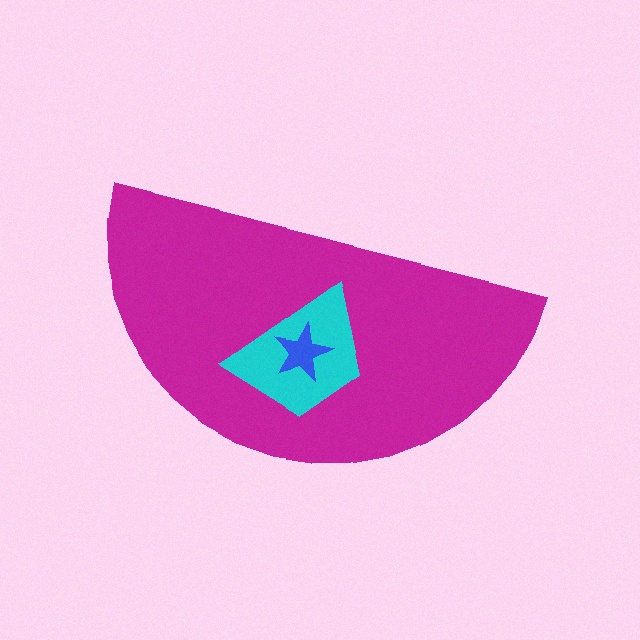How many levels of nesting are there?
3.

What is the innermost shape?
The blue star.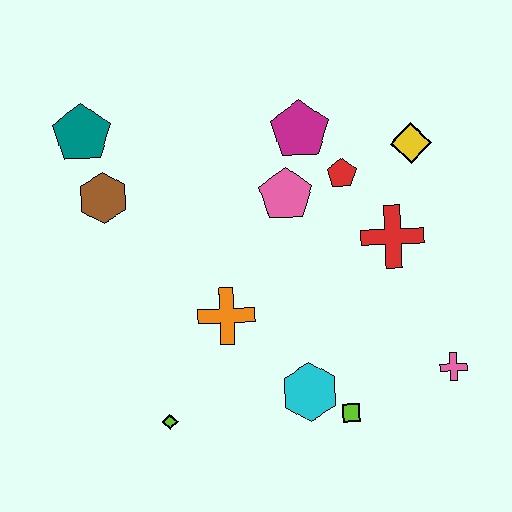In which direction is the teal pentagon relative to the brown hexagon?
The teal pentagon is above the brown hexagon.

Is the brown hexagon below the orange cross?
No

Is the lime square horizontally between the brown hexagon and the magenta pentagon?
No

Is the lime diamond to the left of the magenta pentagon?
Yes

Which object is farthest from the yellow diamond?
The lime diamond is farthest from the yellow diamond.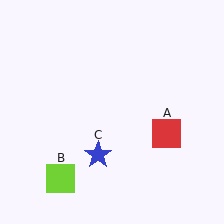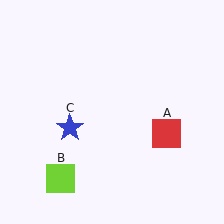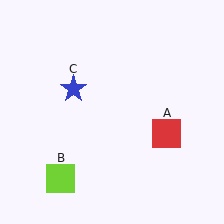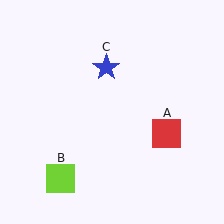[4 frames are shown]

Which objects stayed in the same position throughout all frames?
Red square (object A) and lime square (object B) remained stationary.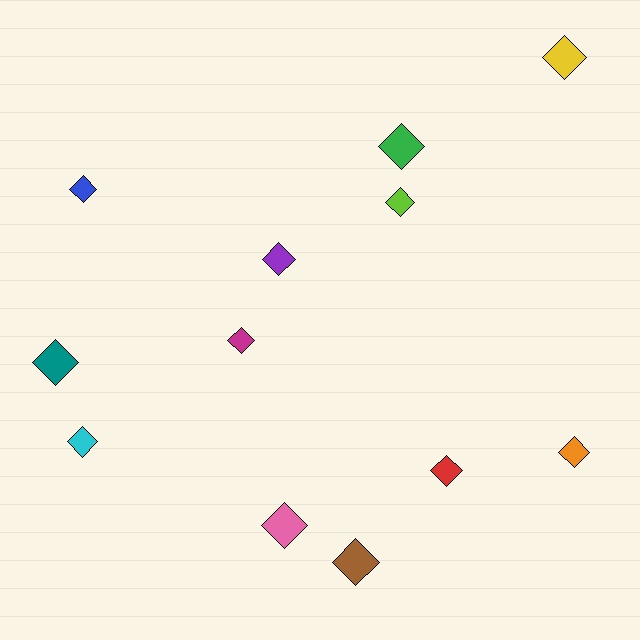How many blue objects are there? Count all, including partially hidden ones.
There is 1 blue object.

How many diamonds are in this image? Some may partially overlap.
There are 12 diamonds.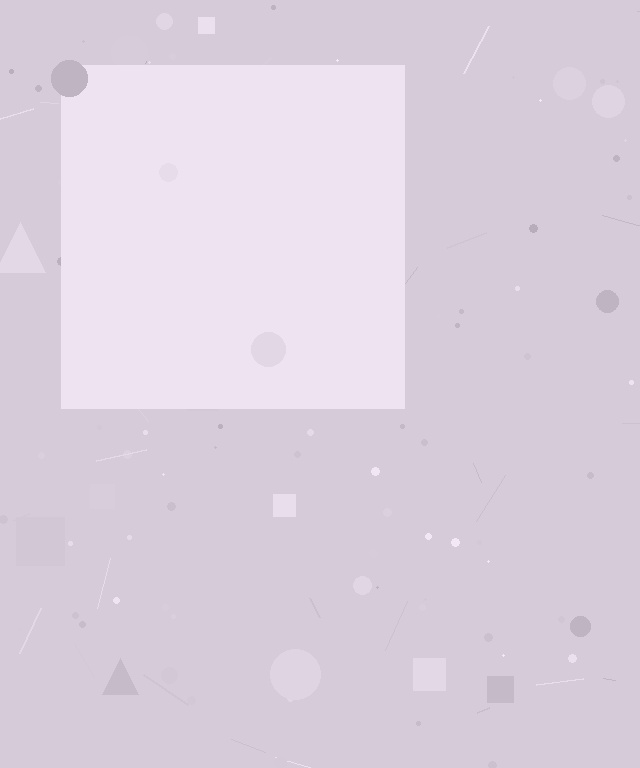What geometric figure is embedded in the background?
A square is embedded in the background.